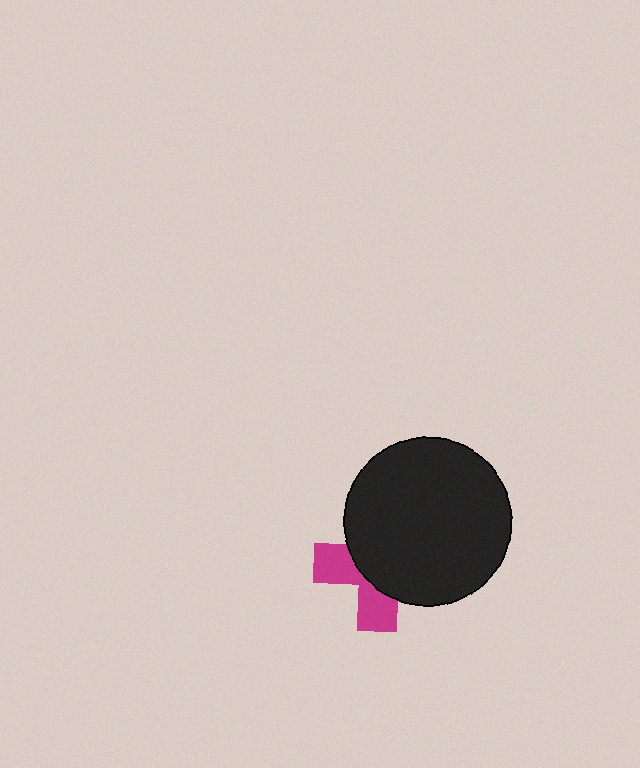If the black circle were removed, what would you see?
You would see the complete magenta cross.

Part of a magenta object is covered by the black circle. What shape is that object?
It is a cross.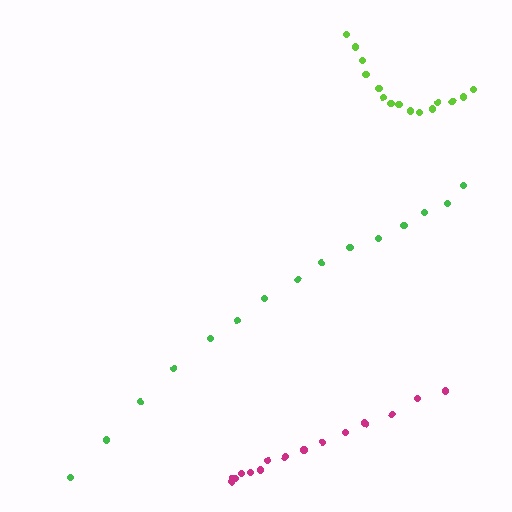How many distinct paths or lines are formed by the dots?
There are 3 distinct paths.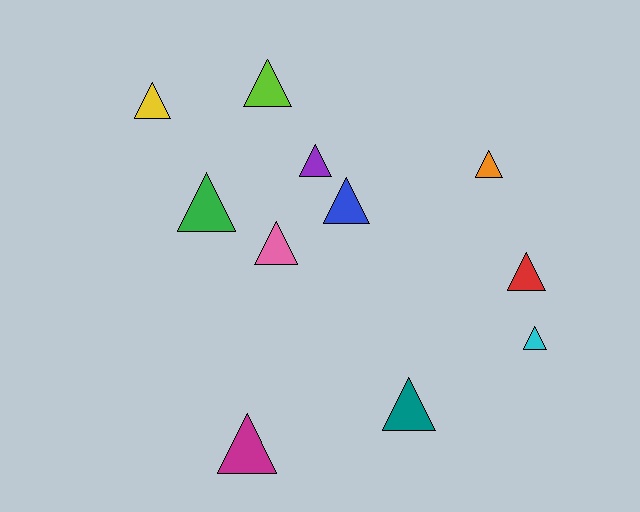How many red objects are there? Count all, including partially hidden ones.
There is 1 red object.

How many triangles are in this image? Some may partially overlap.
There are 11 triangles.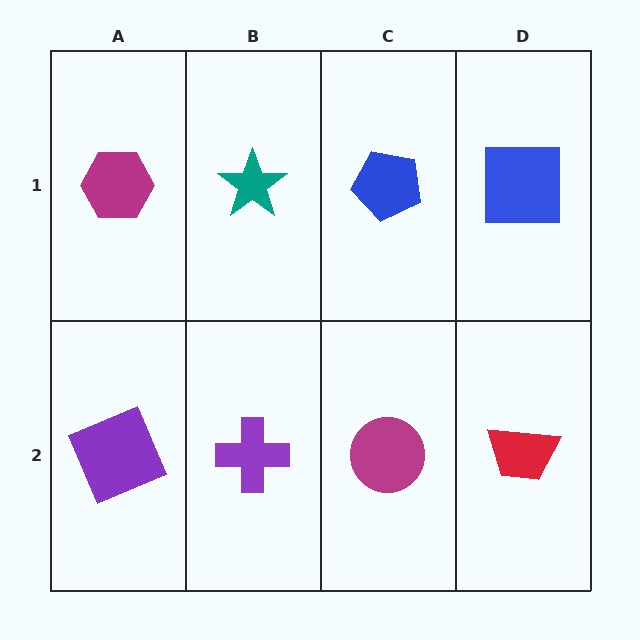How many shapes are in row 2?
4 shapes.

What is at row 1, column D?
A blue square.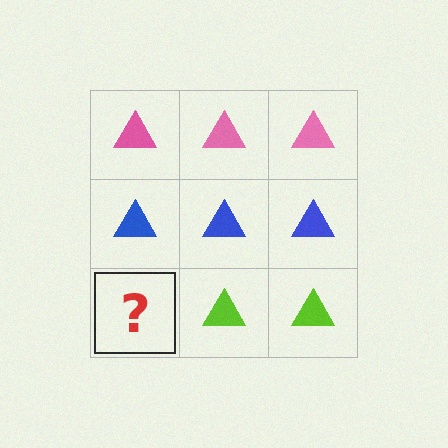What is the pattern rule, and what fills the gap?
The rule is that each row has a consistent color. The gap should be filled with a lime triangle.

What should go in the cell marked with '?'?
The missing cell should contain a lime triangle.